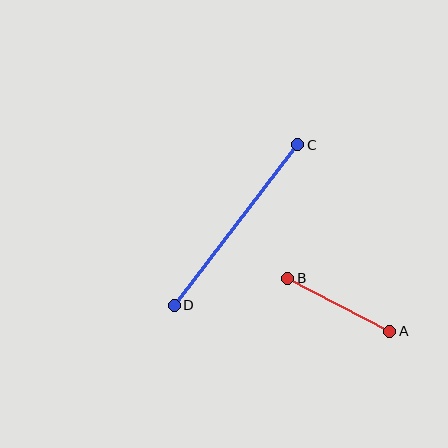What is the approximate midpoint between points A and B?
The midpoint is at approximately (339, 305) pixels.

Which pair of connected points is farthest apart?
Points C and D are farthest apart.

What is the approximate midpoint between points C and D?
The midpoint is at approximately (236, 225) pixels.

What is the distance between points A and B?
The distance is approximately 115 pixels.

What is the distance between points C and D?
The distance is approximately 203 pixels.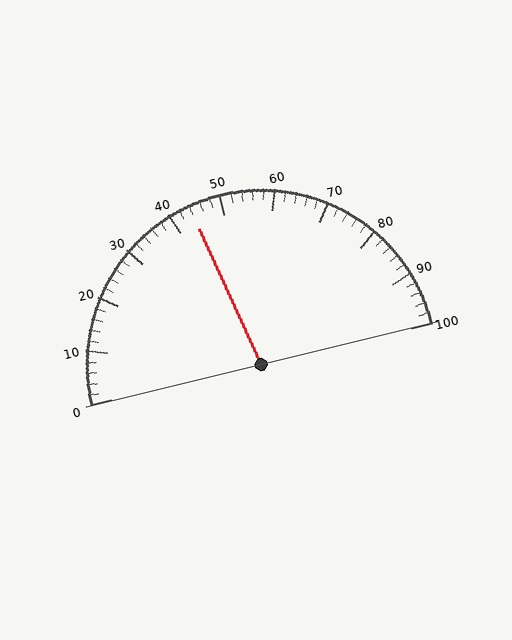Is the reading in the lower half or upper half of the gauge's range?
The reading is in the lower half of the range (0 to 100).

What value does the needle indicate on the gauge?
The needle indicates approximately 44.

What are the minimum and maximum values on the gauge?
The gauge ranges from 0 to 100.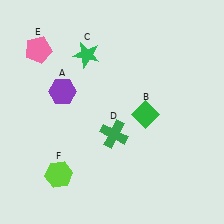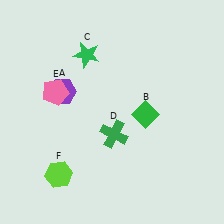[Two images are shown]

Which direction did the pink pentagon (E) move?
The pink pentagon (E) moved down.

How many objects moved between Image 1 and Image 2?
1 object moved between the two images.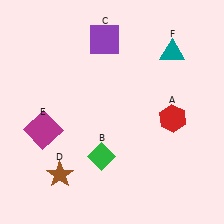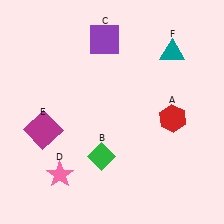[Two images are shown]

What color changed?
The star (D) changed from brown in Image 1 to pink in Image 2.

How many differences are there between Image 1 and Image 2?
There is 1 difference between the two images.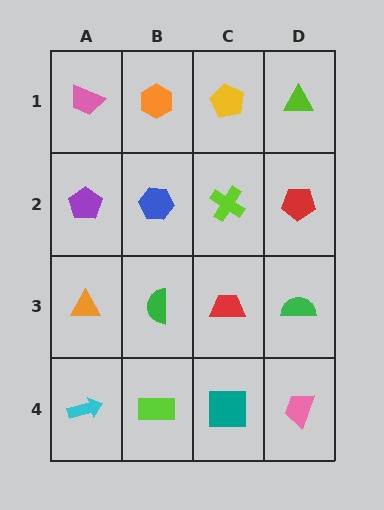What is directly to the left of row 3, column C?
A green semicircle.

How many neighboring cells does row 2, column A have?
3.